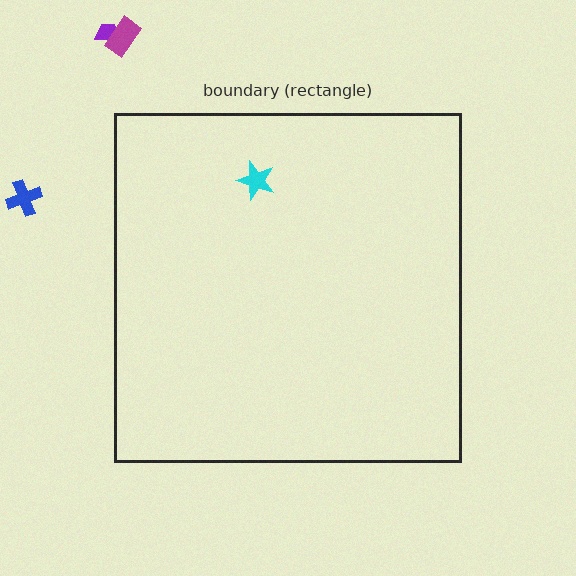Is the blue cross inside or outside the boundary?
Outside.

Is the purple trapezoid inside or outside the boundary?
Outside.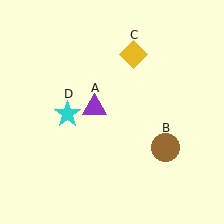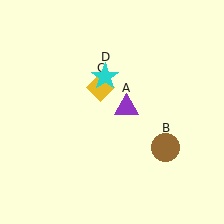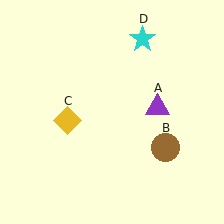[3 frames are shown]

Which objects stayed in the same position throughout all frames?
Brown circle (object B) remained stationary.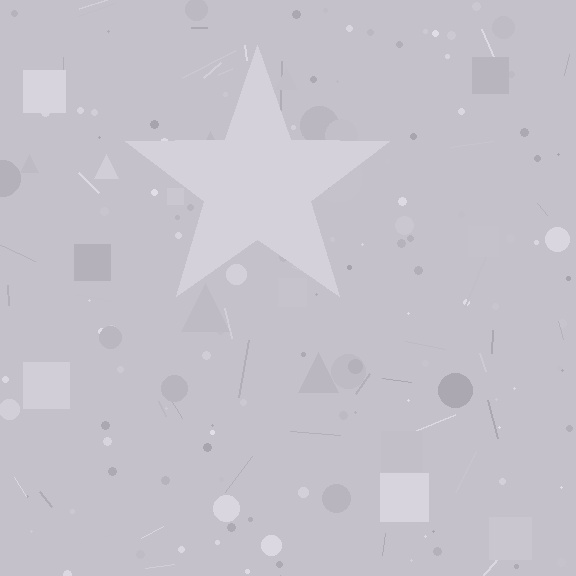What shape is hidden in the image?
A star is hidden in the image.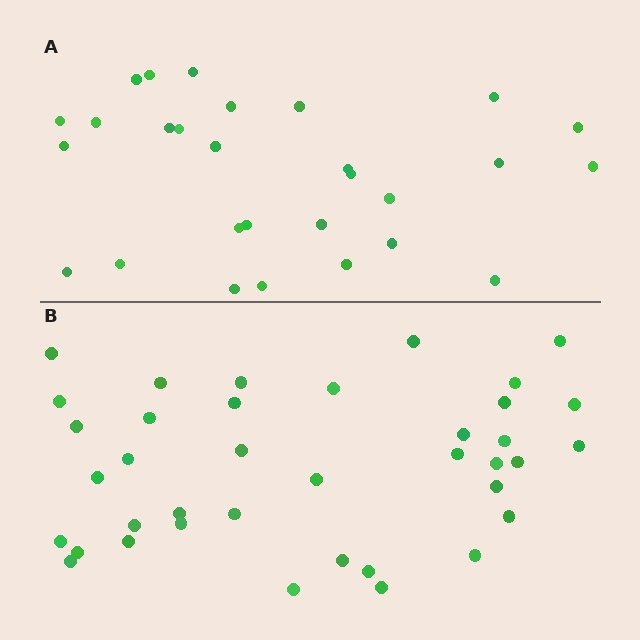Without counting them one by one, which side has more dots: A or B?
Region B (the bottom region) has more dots.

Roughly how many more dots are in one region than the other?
Region B has roughly 10 or so more dots than region A.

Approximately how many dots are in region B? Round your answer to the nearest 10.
About 40 dots. (The exact count is 38, which rounds to 40.)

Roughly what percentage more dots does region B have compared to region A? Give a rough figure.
About 35% more.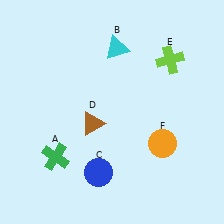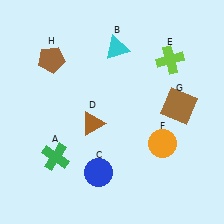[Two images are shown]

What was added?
A brown square (G), a brown pentagon (H) were added in Image 2.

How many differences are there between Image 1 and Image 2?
There are 2 differences between the two images.